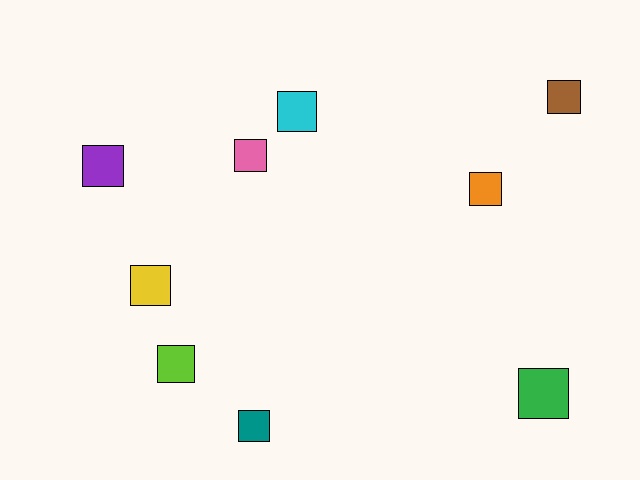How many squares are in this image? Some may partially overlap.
There are 9 squares.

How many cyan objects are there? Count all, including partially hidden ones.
There is 1 cyan object.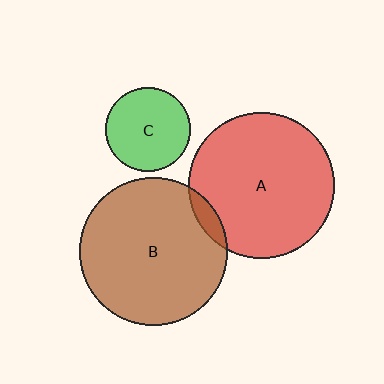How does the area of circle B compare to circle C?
Approximately 3.1 times.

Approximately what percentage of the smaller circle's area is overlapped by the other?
Approximately 5%.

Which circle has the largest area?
Circle B (brown).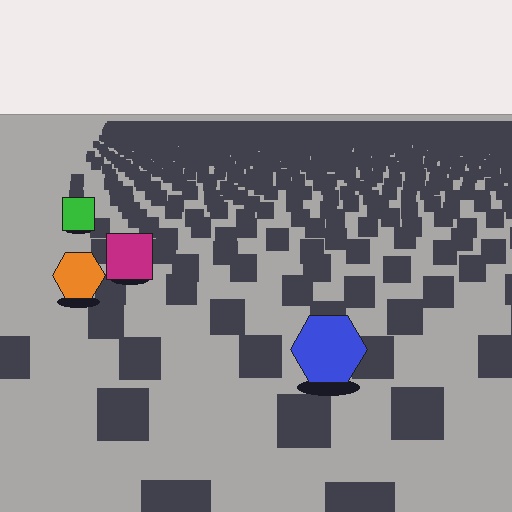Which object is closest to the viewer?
The blue hexagon is closest. The texture marks near it are larger and more spread out.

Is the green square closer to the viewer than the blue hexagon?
No. The blue hexagon is closer — you can tell from the texture gradient: the ground texture is coarser near it.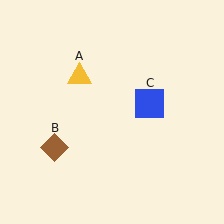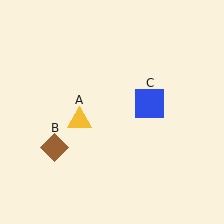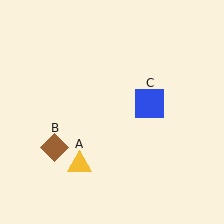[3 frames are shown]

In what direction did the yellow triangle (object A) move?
The yellow triangle (object A) moved down.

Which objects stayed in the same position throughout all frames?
Brown diamond (object B) and blue square (object C) remained stationary.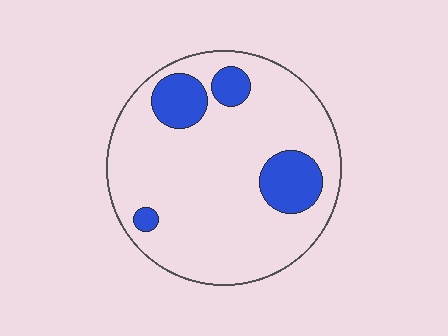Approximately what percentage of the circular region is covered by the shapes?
Approximately 15%.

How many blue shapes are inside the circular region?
4.